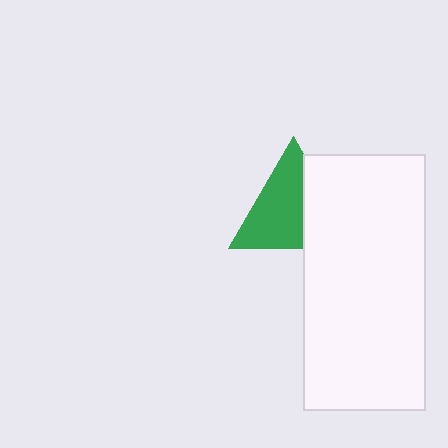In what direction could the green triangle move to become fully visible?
The green triangle could move left. That would shift it out from behind the white rectangle entirely.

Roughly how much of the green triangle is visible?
About half of it is visible (roughly 64%).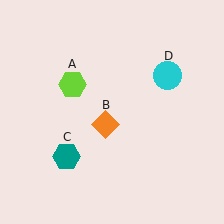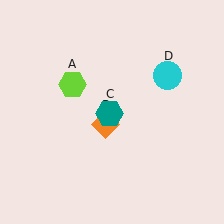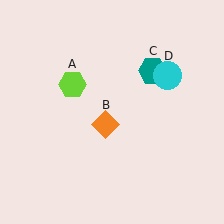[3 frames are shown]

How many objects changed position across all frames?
1 object changed position: teal hexagon (object C).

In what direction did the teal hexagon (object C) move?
The teal hexagon (object C) moved up and to the right.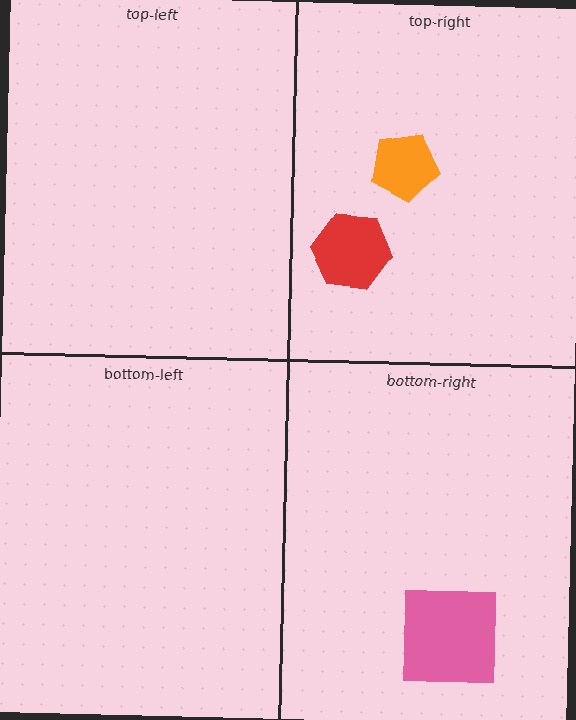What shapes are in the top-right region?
The orange pentagon, the red hexagon.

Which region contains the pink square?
The bottom-right region.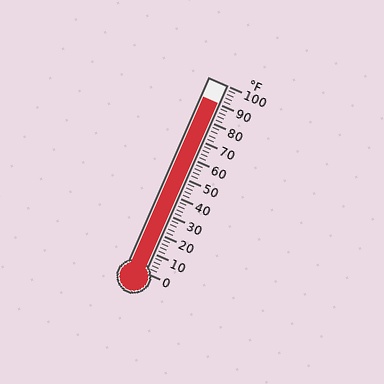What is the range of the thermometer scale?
The thermometer scale ranges from 0°F to 100°F.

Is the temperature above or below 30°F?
The temperature is above 30°F.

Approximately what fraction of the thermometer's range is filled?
The thermometer is filled to approximately 90% of its range.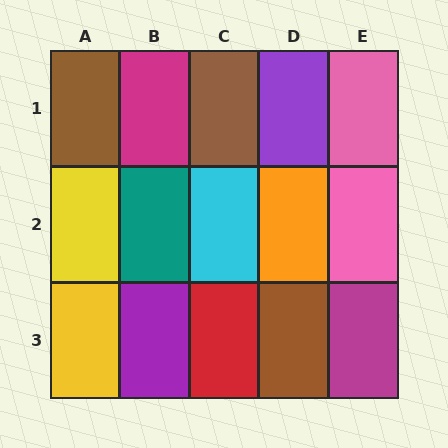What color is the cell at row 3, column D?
Brown.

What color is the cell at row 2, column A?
Yellow.